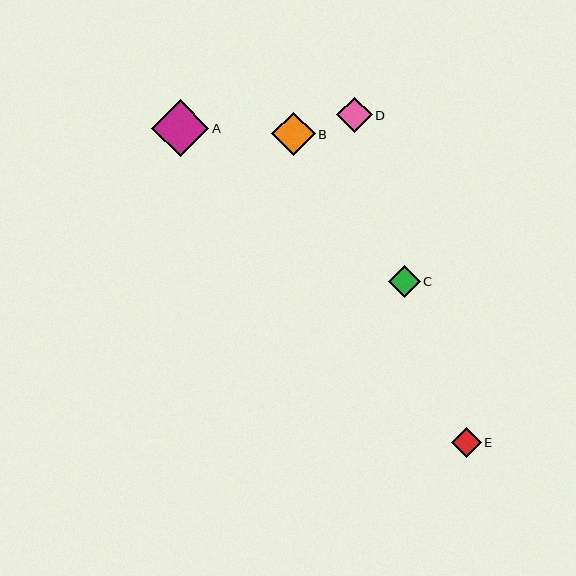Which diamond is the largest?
Diamond A is the largest with a size of approximately 57 pixels.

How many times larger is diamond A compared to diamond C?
Diamond A is approximately 1.8 times the size of diamond C.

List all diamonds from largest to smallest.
From largest to smallest: A, B, D, C, E.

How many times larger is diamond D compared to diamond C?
Diamond D is approximately 1.1 times the size of diamond C.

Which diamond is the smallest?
Diamond E is the smallest with a size of approximately 30 pixels.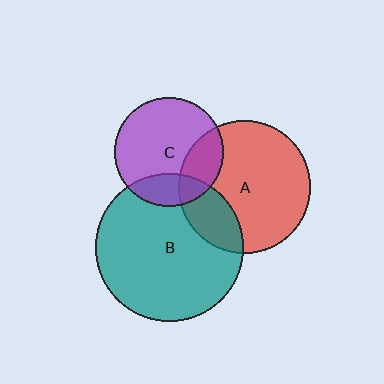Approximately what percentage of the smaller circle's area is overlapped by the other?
Approximately 25%.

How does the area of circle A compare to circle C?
Approximately 1.5 times.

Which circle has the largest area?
Circle B (teal).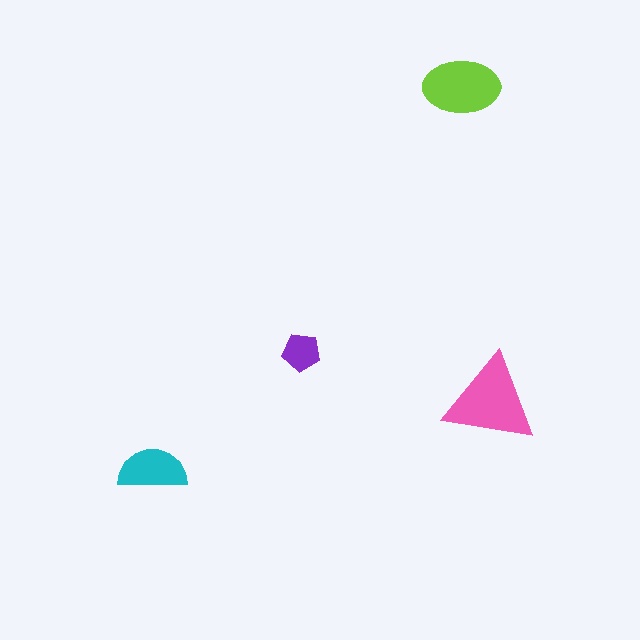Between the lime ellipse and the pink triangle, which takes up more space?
The pink triangle.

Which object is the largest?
The pink triangle.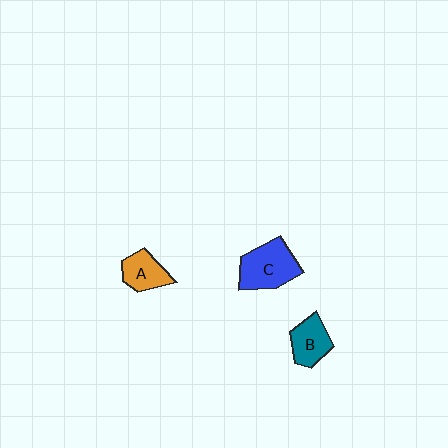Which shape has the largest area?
Shape C (blue).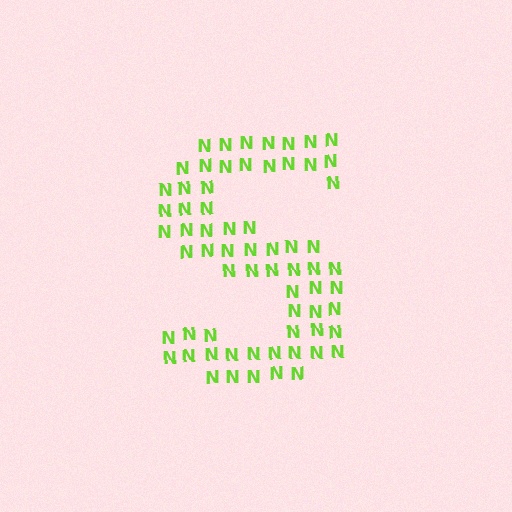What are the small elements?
The small elements are letter N's.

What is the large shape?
The large shape is the letter S.